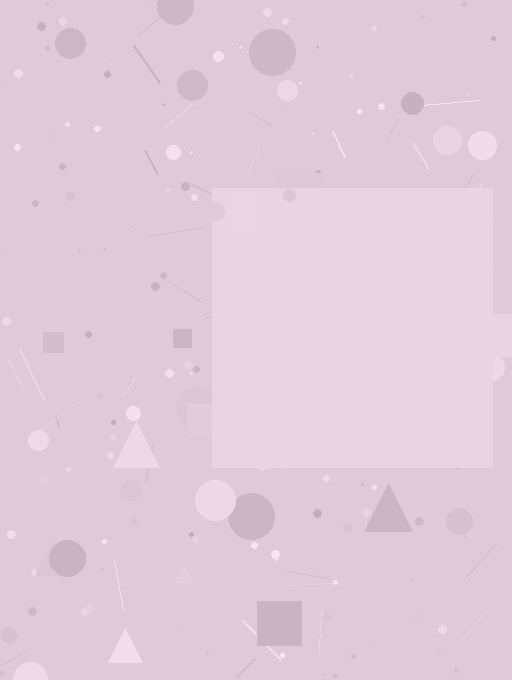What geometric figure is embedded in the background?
A square is embedded in the background.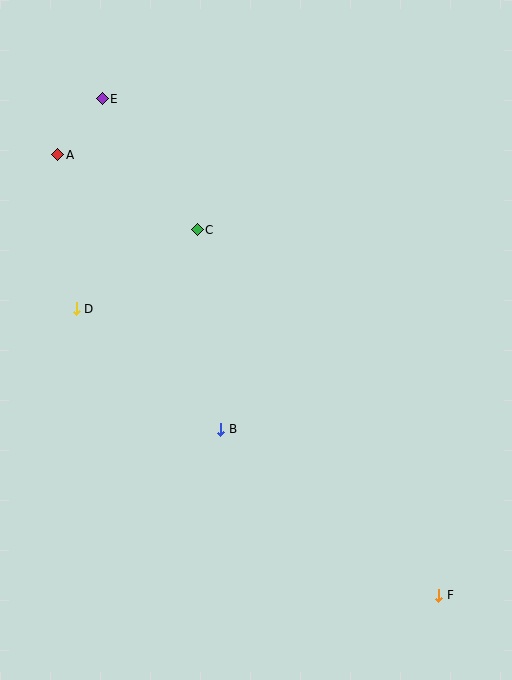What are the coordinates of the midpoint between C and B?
The midpoint between C and B is at (209, 329).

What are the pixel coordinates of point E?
Point E is at (102, 99).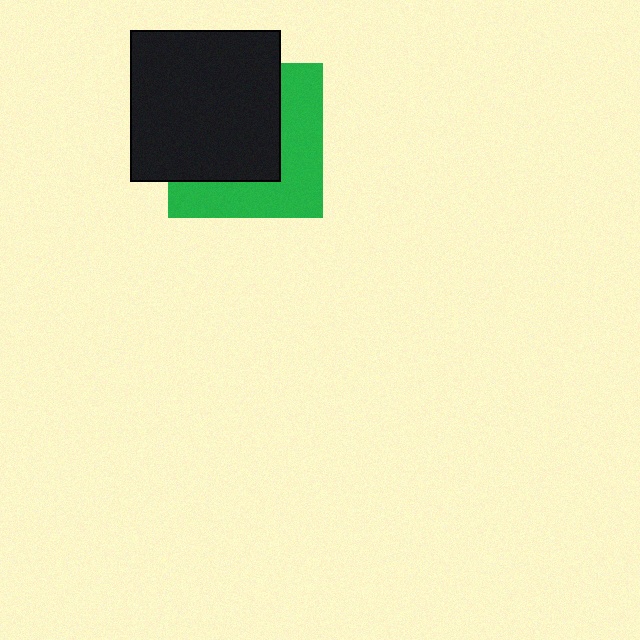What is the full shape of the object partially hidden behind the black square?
The partially hidden object is a green square.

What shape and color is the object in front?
The object in front is a black square.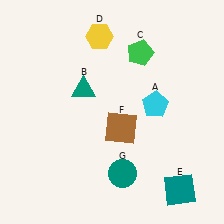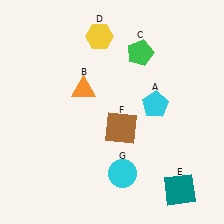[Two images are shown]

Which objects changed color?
B changed from teal to orange. G changed from teal to cyan.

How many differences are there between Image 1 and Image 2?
There are 2 differences between the two images.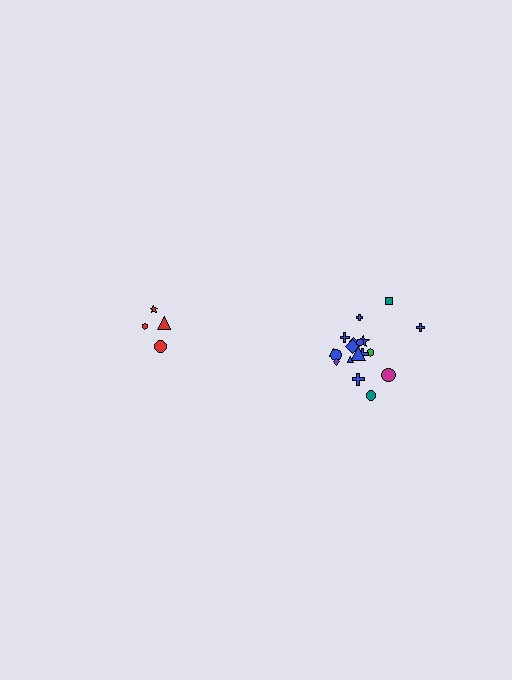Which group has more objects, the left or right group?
The right group.